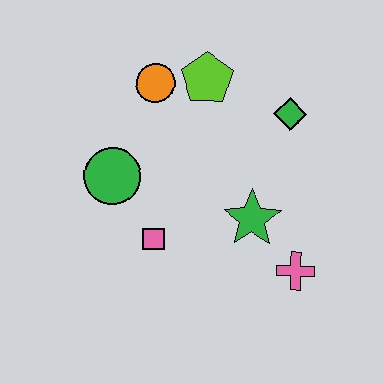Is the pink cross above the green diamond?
No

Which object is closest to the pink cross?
The green star is closest to the pink cross.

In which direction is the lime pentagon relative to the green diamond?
The lime pentagon is to the left of the green diamond.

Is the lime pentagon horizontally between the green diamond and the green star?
No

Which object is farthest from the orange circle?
The pink cross is farthest from the orange circle.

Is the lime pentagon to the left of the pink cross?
Yes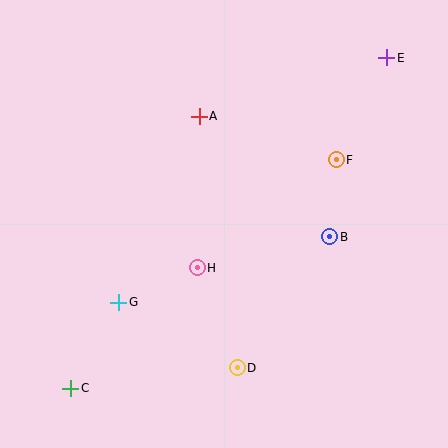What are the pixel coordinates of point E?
Point E is at (387, 58).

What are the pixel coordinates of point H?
Point H is at (197, 268).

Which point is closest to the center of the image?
Point H at (197, 268) is closest to the center.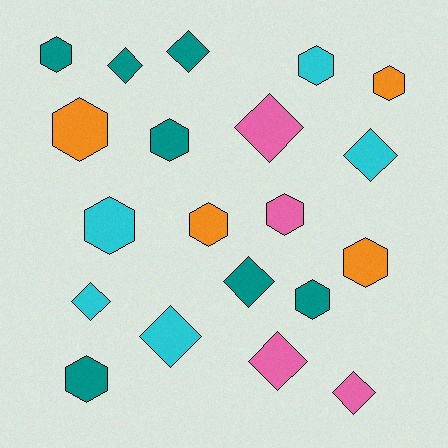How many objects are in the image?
There are 20 objects.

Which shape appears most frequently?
Hexagon, with 11 objects.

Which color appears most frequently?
Teal, with 7 objects.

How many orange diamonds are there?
There are no orange diamonds.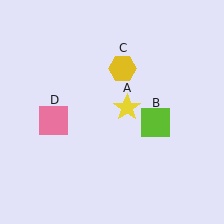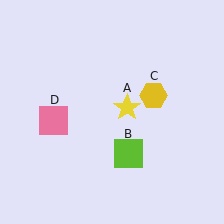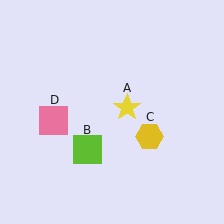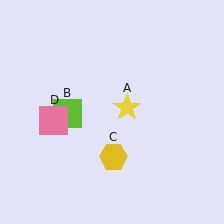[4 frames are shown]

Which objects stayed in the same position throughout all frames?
Yellow star (object A) and pink square (object D) remained stationary.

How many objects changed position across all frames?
2 objects changed position: lime square (object B), yellow hexagon (object C).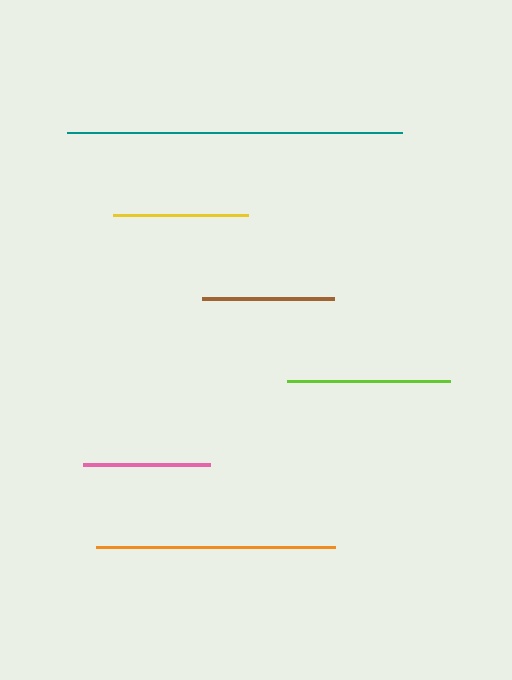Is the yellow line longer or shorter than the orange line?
The orange line is longer than the yellow line.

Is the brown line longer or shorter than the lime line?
The lime line is longer than the brown line.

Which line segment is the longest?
The teal line is the longest at approximately 334 pixels.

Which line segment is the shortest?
The pink line is the shortest at approximately 128 pixels.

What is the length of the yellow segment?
The yellow segment is approximately 134 pixels long.